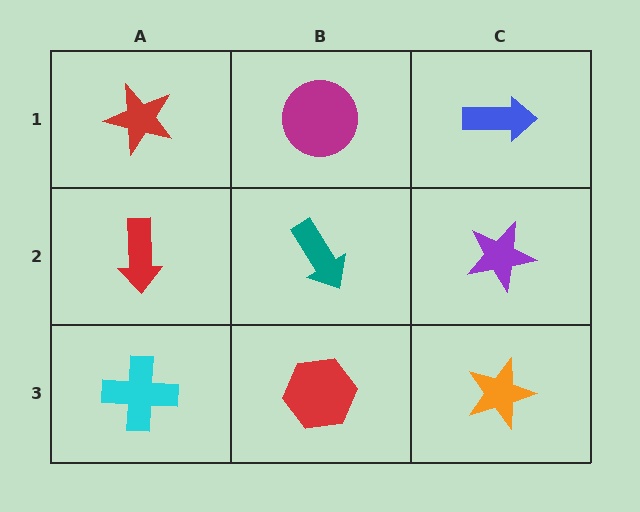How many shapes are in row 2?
3 shapes.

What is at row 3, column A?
A cyan cross.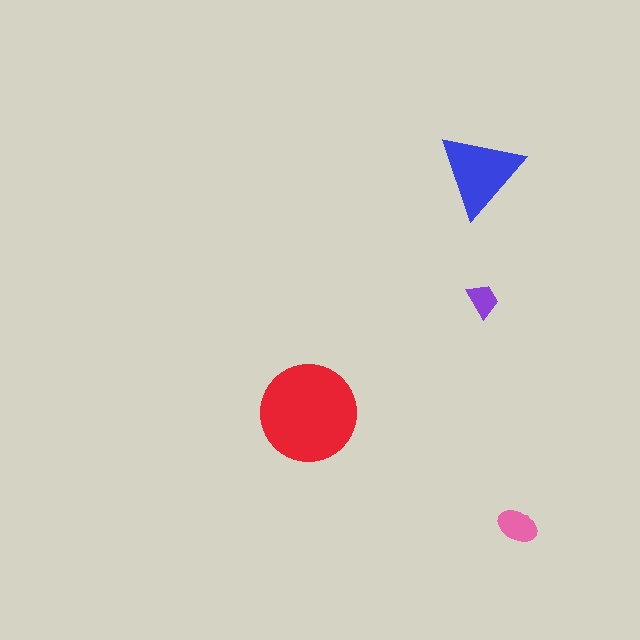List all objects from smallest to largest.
The purple trapezoid, the pink ellipse, the blue triangle, the red circle.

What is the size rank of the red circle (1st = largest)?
1st.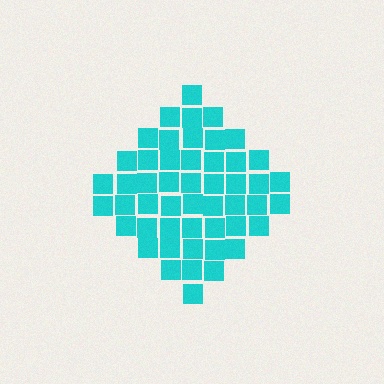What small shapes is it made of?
It is made of small squares.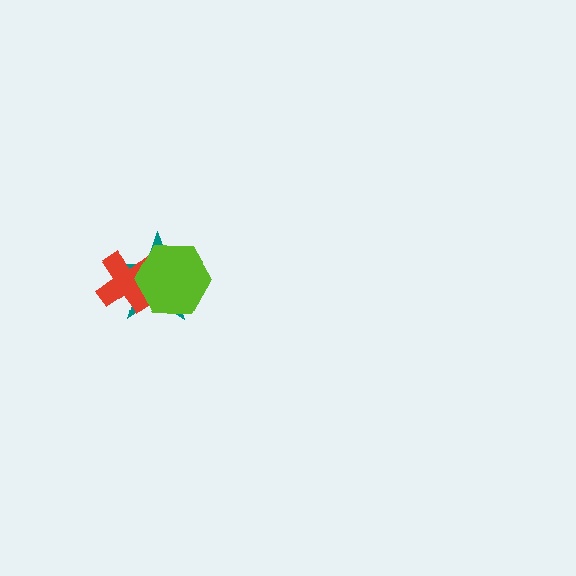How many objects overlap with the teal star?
2 objects overlap with the teal star.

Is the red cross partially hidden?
Yes, it is partially covered by another shape.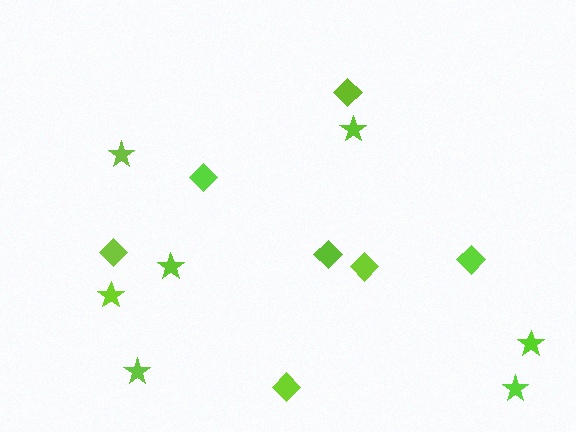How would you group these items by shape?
There are 2 groups: one group of diamonds (7) and one group of stars (7).